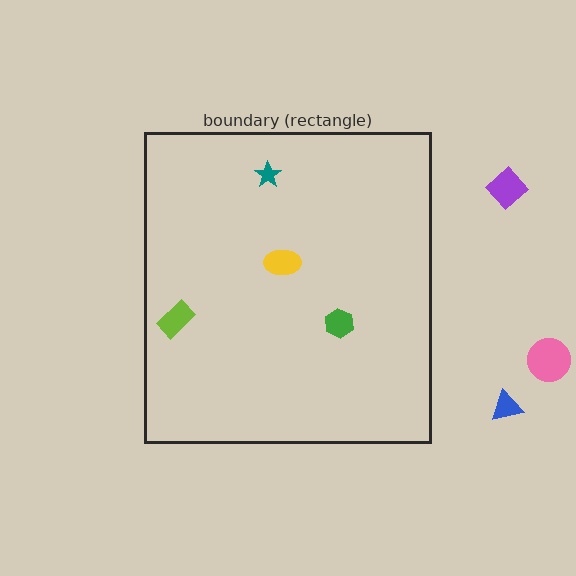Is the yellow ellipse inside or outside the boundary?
Inside.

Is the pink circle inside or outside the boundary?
Outside.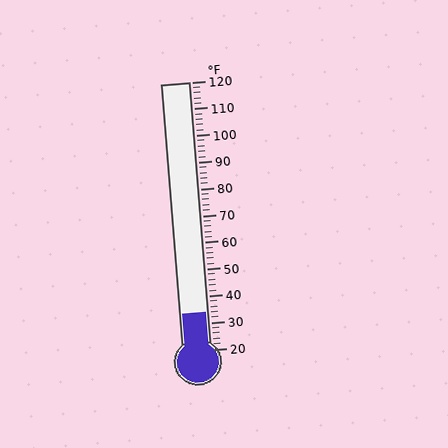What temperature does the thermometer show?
The thermometer shows approximately 34°F.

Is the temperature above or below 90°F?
The temperature is below 90°F.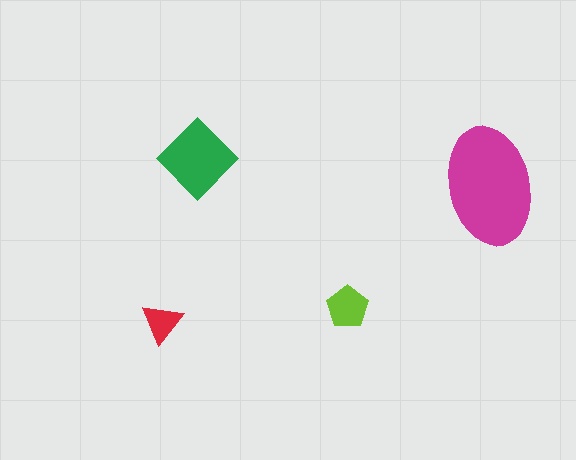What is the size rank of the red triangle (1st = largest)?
4th.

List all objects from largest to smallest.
The magenta ellipse, the green diamond, the lime pentagon, the red triangle.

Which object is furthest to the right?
The magenta ellipse is rightmost.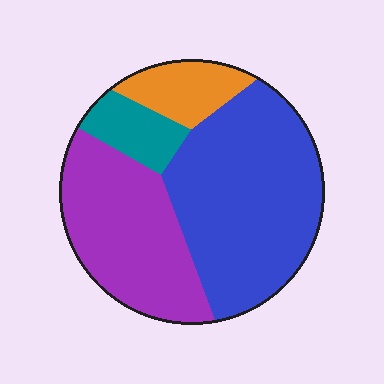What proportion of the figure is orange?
Orange covers roughly 10% of the figure.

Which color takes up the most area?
Blue, at roughly 50%.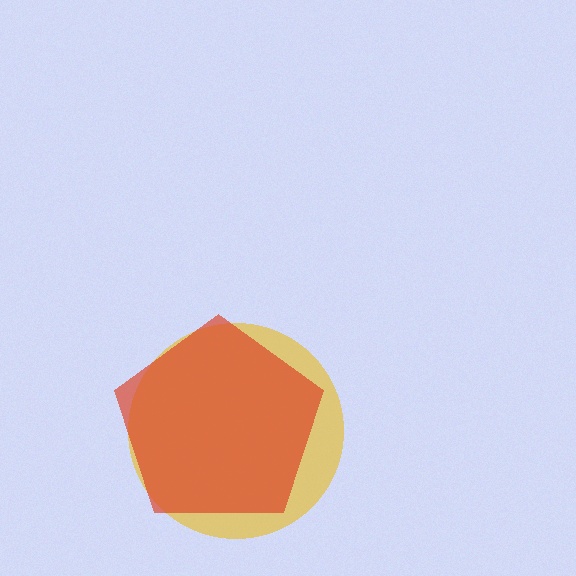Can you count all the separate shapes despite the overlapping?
Yes, there are 2 separate shapes.